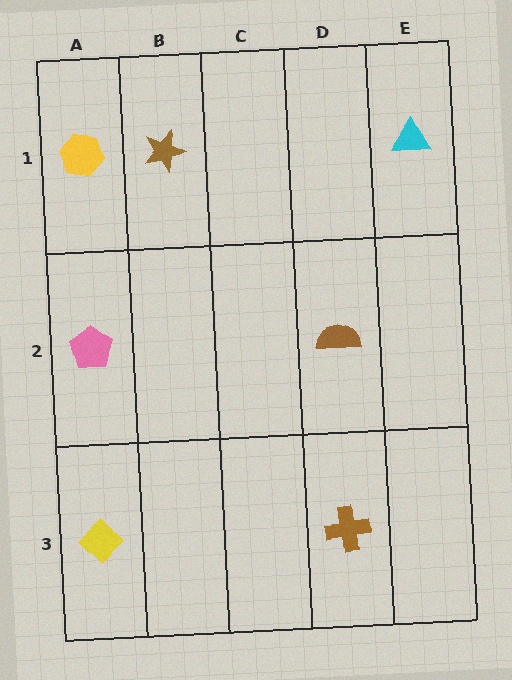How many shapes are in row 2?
2 shapes.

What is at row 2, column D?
A brown semicircle.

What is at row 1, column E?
A cyan triangle.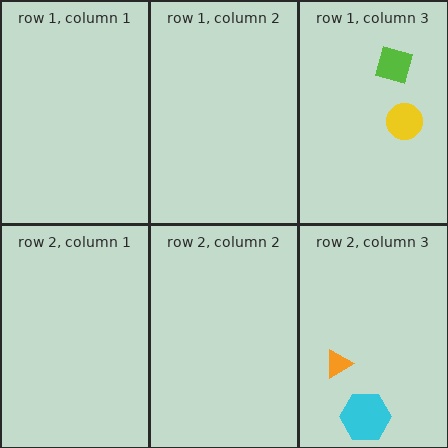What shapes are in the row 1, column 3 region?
The yellow circle, the lime square.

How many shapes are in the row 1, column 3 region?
2.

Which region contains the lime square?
The row 1, column 3 region.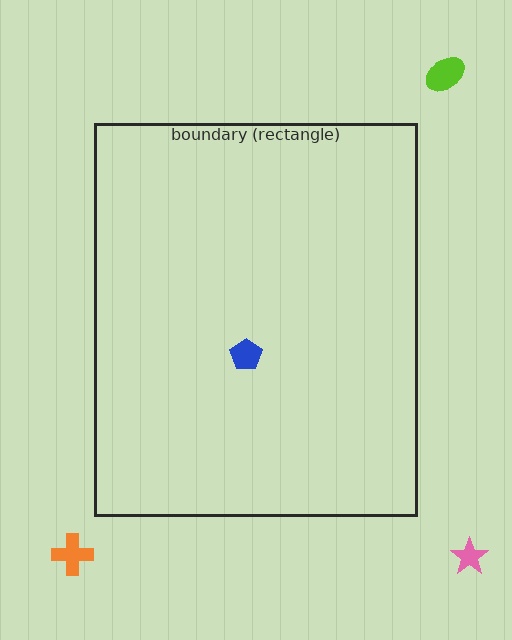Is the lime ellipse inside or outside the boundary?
Outside.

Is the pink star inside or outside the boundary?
Outside.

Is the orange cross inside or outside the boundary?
Outside.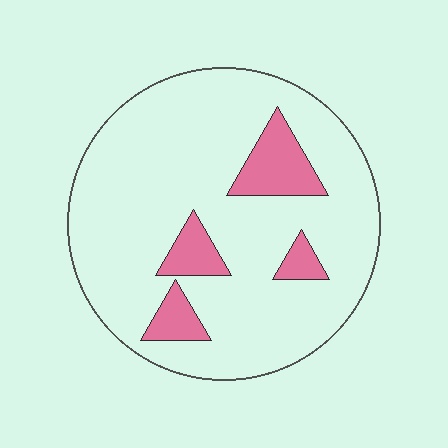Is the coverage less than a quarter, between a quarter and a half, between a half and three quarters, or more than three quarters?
Less than a quarter.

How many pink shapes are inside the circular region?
4.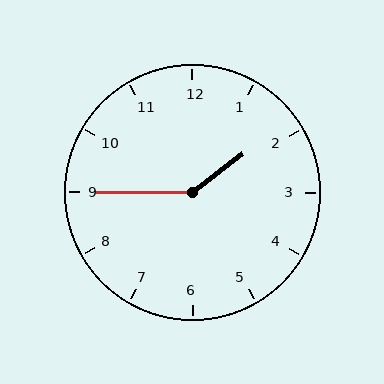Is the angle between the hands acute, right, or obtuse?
It is obtuse.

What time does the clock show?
1:45.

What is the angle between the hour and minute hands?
Approximately 142 degrees.